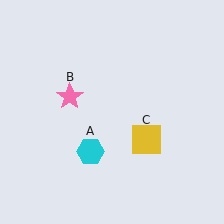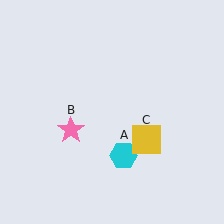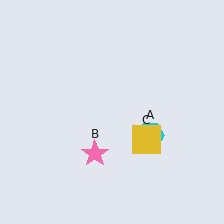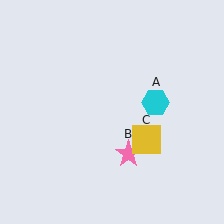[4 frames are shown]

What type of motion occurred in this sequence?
The cyan hexagon (object A), pink star (object B) rotated counterclockwise around the center of the scene.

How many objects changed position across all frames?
2 objects changed position: cyan hexagon (object A), pink star (object B).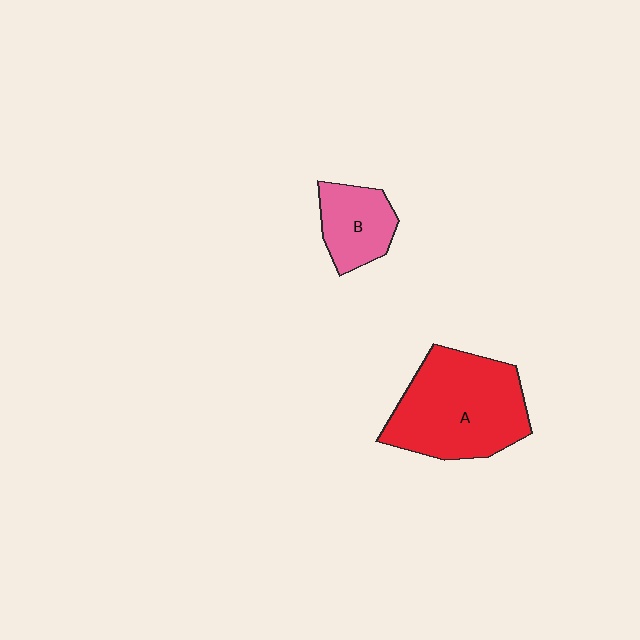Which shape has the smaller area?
Shape B (pink).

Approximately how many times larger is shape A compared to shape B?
Approximately 2.2 times.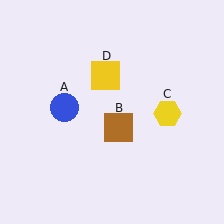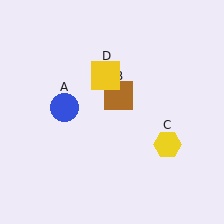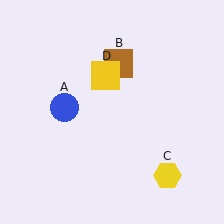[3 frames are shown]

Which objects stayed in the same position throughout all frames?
Blue circle (object A) and yellow square (object D) remained stationary.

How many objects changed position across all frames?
2 objects changed position: brown square (object B), yellow hexagon (object C).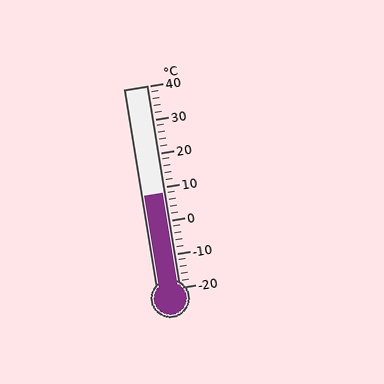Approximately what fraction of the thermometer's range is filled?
The thermometer is filled to approximately 45% of its range.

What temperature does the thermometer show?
The thermometer shows approximately 8°C.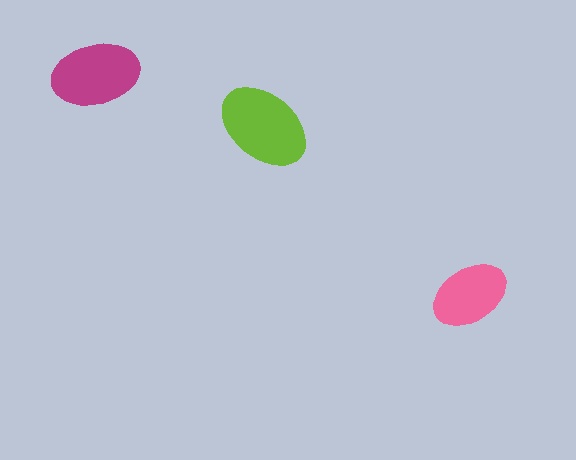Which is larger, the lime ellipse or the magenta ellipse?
The lime one.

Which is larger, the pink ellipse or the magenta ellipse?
The magenta one.